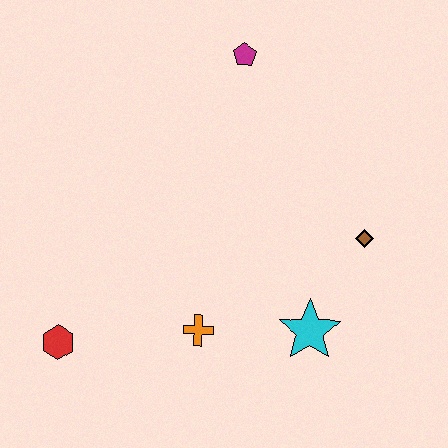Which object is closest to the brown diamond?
The cyan star is closest to the brown diamond.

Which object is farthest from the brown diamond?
The red hexagon is farthest from the brown diamond.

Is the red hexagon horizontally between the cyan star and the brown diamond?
No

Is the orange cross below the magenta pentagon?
Yes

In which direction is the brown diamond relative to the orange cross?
The brown diamond is to the right of the orange cross.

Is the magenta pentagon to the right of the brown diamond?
No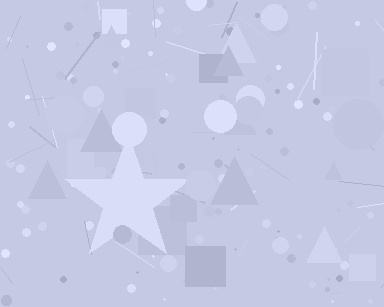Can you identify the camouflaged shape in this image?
The camouflaged shape is a star.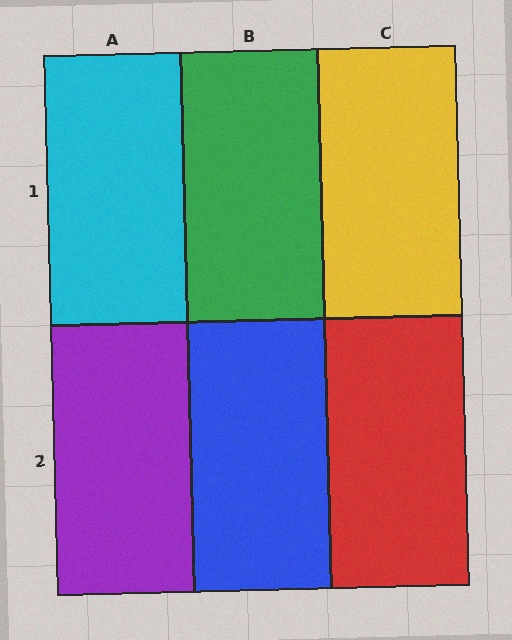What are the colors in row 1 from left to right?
Cyan, green, yellow.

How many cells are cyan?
1 cell is cyan.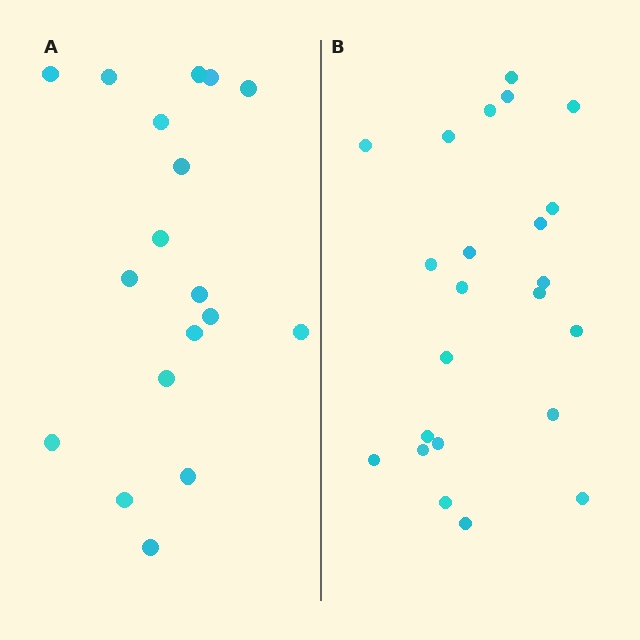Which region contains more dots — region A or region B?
Region B (the right region) has more dots.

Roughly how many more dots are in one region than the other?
Region B has about 5 more dots than region A.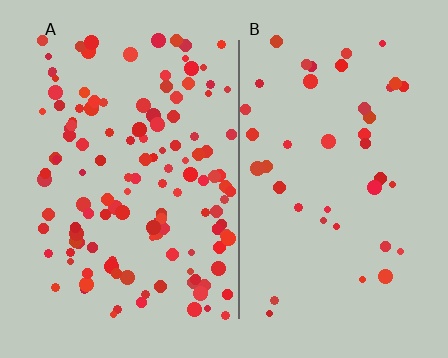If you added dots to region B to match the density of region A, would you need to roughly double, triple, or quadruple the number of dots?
Approximately triple.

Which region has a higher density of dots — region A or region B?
A (the left).